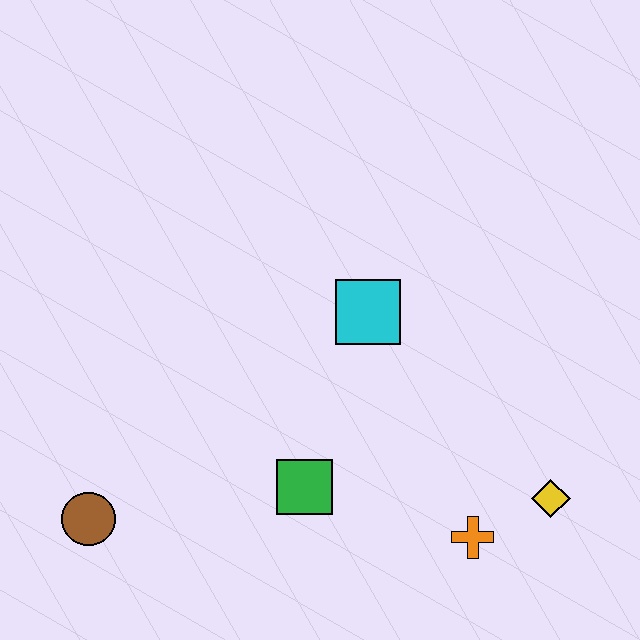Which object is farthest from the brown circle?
The yellow diamond is farthest from the brown circle.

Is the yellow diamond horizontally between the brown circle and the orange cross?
No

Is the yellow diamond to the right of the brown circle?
Yes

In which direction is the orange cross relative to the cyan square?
The orange cross is below the cyan square.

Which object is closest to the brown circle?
The green square is closest to the brown circle.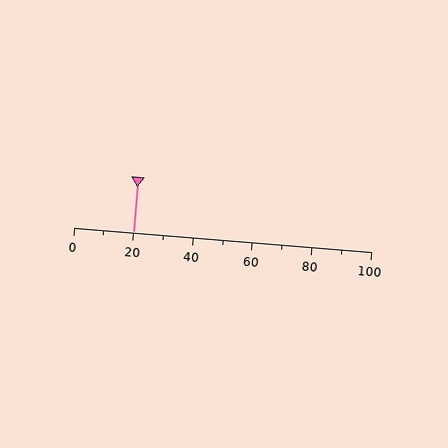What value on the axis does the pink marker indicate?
The marker indicates approximately 20.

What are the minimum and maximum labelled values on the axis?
The axis runs from 0 to 100.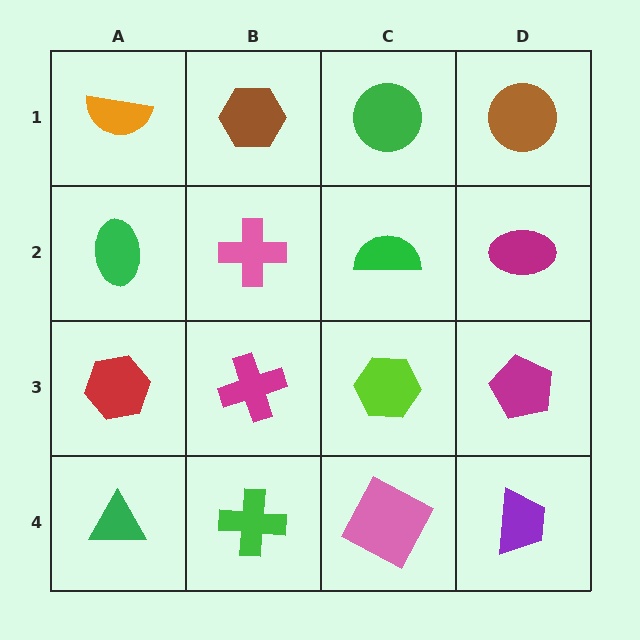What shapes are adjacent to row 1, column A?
A green ellipse (row 2, column A), a brown hexagon (row 1, column B).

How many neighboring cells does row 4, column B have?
3.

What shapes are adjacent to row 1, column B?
A pink cross (row 2, column B), an orange semicircle (row 1, column A), a green circle (row 1, column C).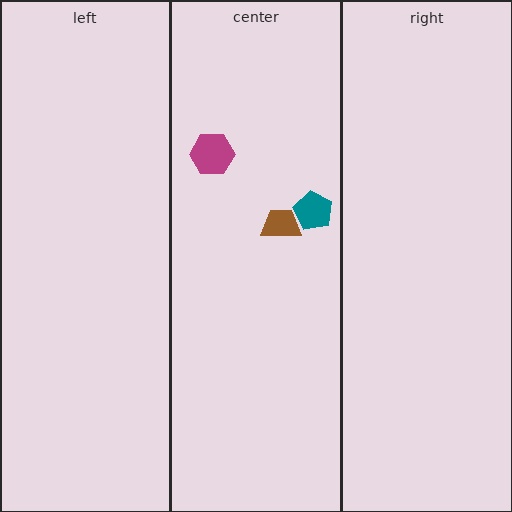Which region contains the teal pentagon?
The center region.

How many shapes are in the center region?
3.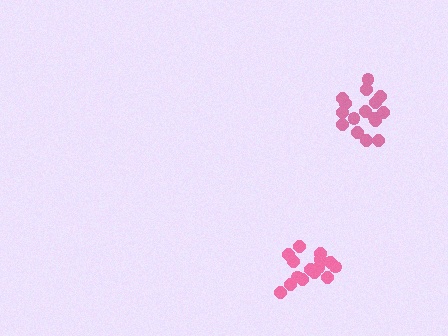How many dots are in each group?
Group 1: 16 dots, Group 2: 15 dots (31 total).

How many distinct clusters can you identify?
There are 2 distinct clusters.